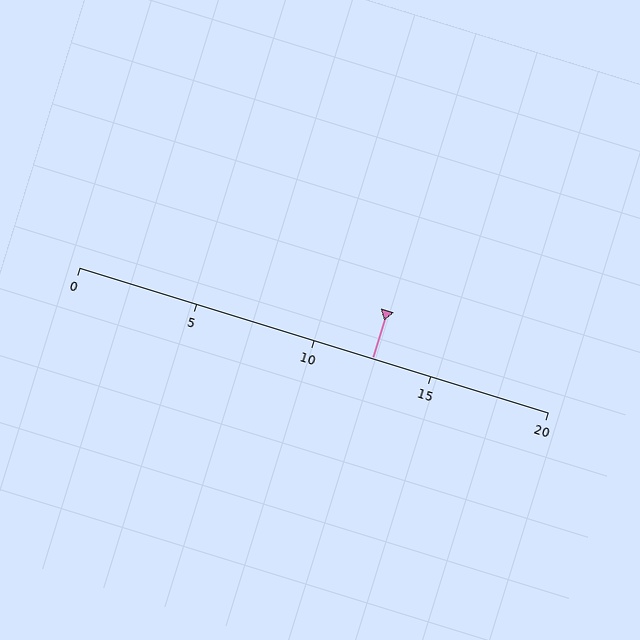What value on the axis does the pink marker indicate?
The marker indicates approximately 12.5.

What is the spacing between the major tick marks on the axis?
The major ticks are spaced 5 apart.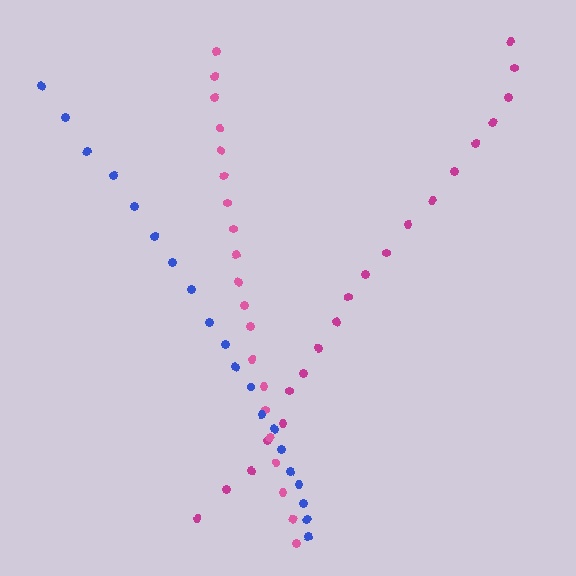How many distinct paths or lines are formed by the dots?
There are 3 distinct paths.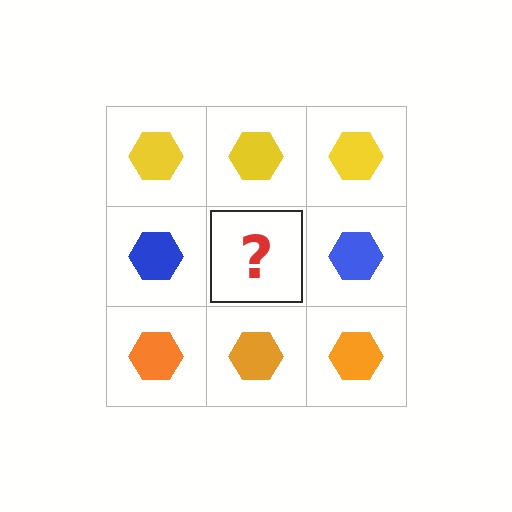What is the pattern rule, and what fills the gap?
The rule is that each row has a consistent color. The gap should be filled with a blue hexagon.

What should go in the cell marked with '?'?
The missing cell should contain a blue hexagon.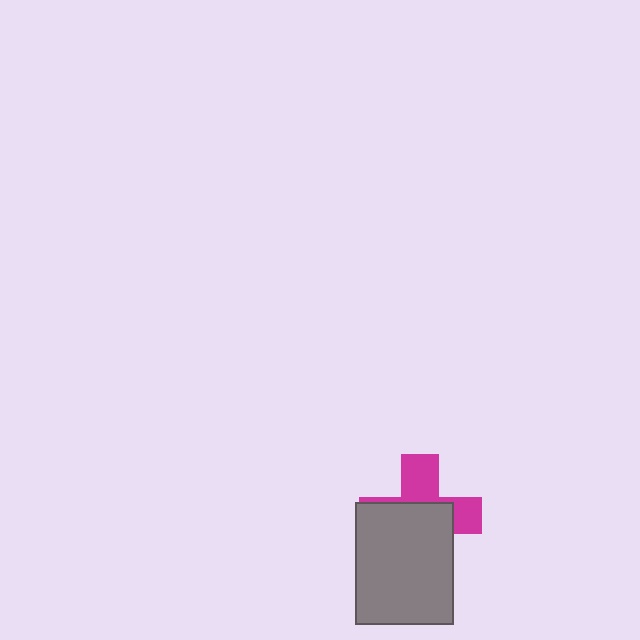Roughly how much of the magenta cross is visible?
A small part of it is visible (roughly 40%).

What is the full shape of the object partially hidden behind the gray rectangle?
The partially hidden object is a magenta cross.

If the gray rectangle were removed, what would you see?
You would see the complete magenta cross.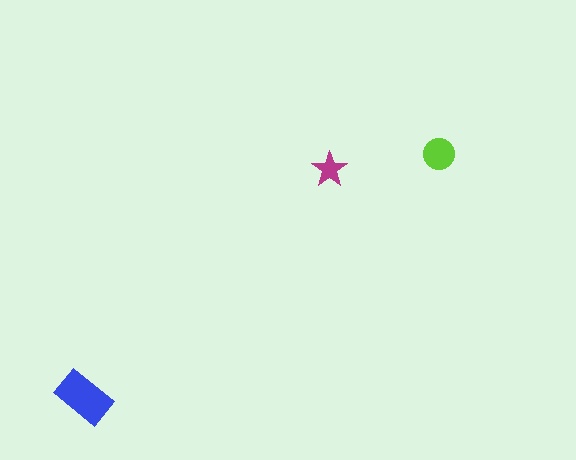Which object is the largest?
The blue rectangle.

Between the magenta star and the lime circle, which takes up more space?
The lime circle.